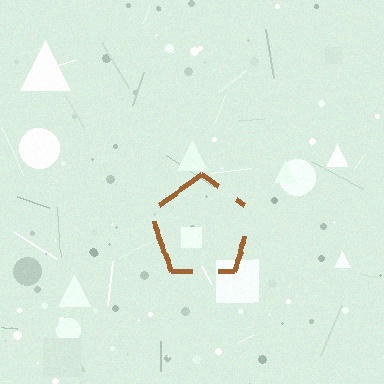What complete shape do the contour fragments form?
The contour fragments form a pentagon.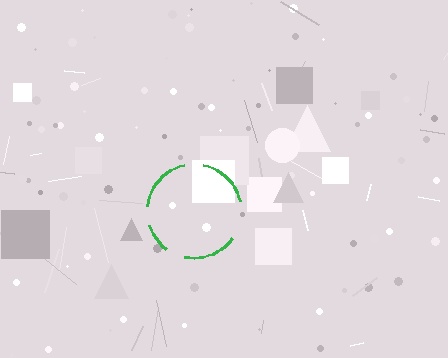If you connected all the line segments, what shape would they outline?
They would outline a circle.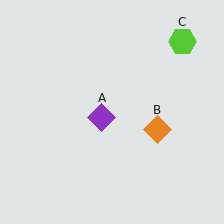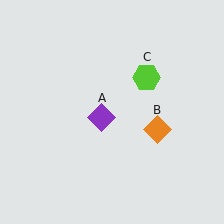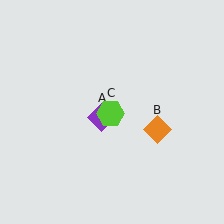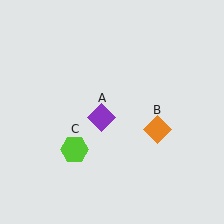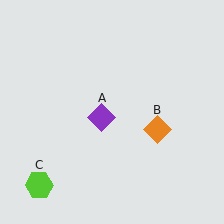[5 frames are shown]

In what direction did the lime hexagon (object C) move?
The lime hexagon (object C) moved down and to the left.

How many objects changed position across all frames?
1 object changed position: lime hexagon (object C).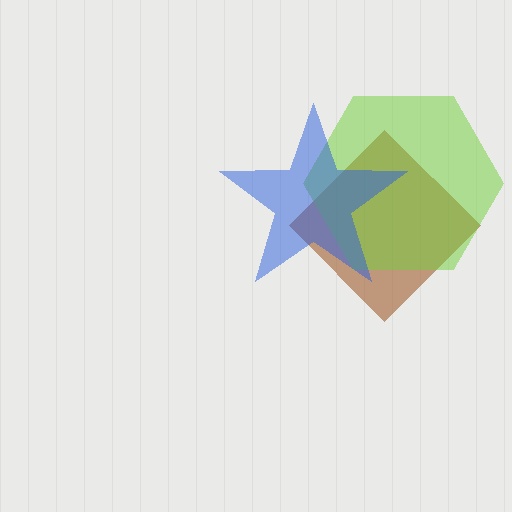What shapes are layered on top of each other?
The layered shapes are: a brown diamond, a lime hexagon, a blue star.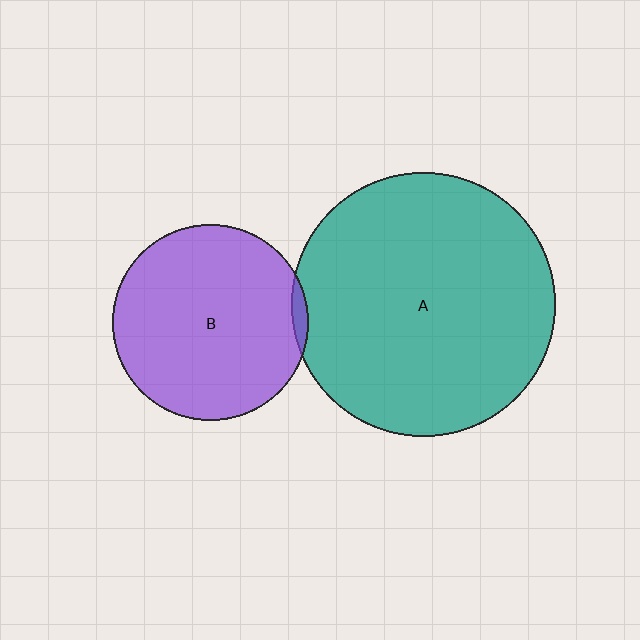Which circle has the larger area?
Circle A (teal).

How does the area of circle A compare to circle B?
Approximately 1.8 times.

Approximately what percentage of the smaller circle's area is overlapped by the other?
Approximately 5%.